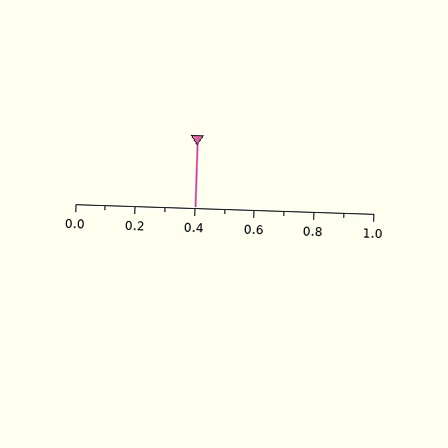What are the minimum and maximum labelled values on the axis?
The axis runs from 0.0 to 1.0.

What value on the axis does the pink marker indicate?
The marker indicates approximately 0.4.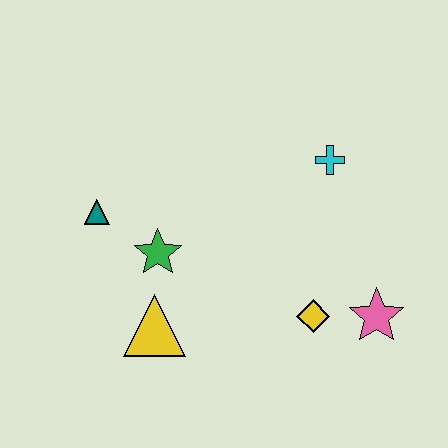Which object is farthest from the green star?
The pink star is farthest from the green star.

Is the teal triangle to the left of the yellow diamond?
Yes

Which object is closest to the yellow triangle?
The green star is closest to the yellow triangle.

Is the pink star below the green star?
Yes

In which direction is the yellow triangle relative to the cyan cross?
The yellow triangle is to the left of the cyan cross.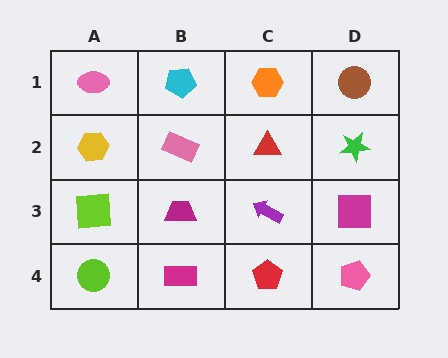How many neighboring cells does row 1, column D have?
2.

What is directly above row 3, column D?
A green star.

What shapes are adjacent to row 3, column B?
A pink rectangle (row 2, column B), a magenta rectangle (row 4, column B), a lime square (row 3, column A), a purple arrow (row 3, column C).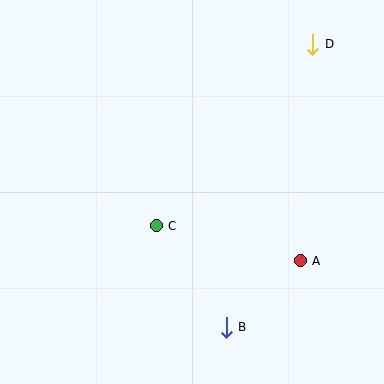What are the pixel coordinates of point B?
Point B is at (226, 327).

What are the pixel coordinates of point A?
Point A is at (300, 261).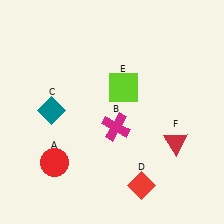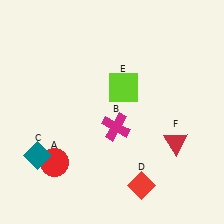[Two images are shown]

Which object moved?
The teal diamond (C) moved down.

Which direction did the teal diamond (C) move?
The teal diamond (C) moved down.